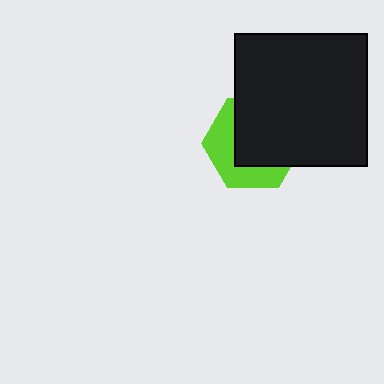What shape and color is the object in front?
The object in front is a black square.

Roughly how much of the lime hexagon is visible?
A small part of it is visible (roughly 40%).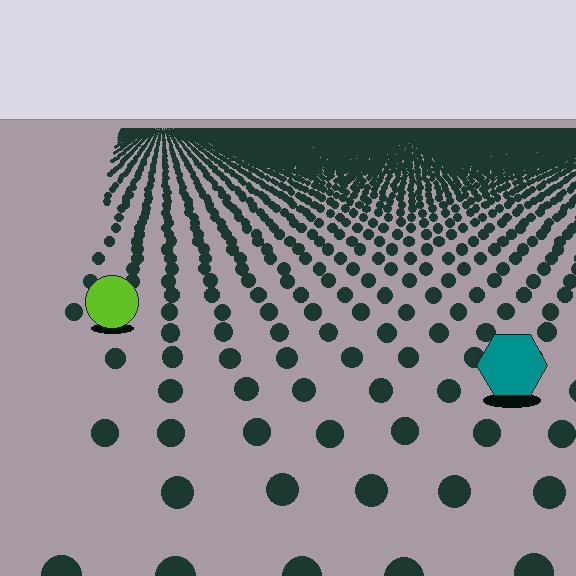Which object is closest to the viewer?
The teal hexagon is closest. The texture marks near it are larger and more spread out.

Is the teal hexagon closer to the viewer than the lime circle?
Yes. The teal hexagon is closer — you can tell from the texture gradient: the ground texture is coarser near it.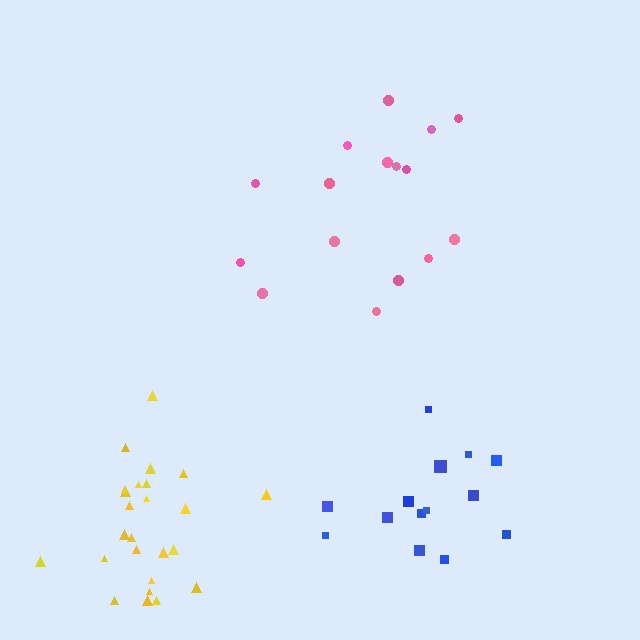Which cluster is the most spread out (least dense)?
Blue.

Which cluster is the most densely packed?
Yellow.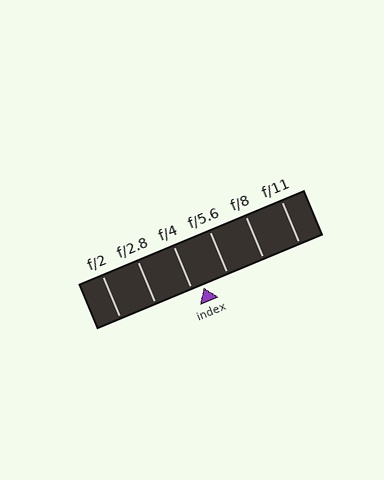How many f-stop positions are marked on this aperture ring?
There are 6 f-stop positions marked.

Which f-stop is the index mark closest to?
The index mark is closest to f/4.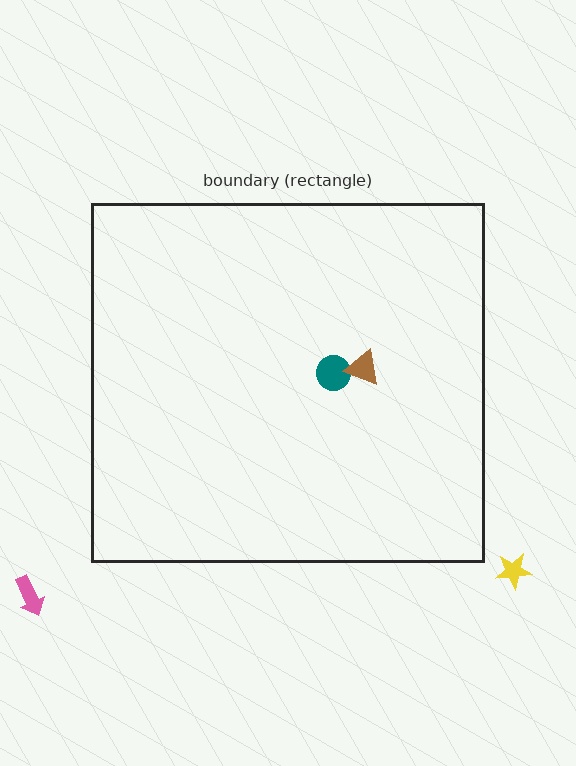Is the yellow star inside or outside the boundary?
Outside.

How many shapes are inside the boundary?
2 inside, 2 outside.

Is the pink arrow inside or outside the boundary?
Outside.